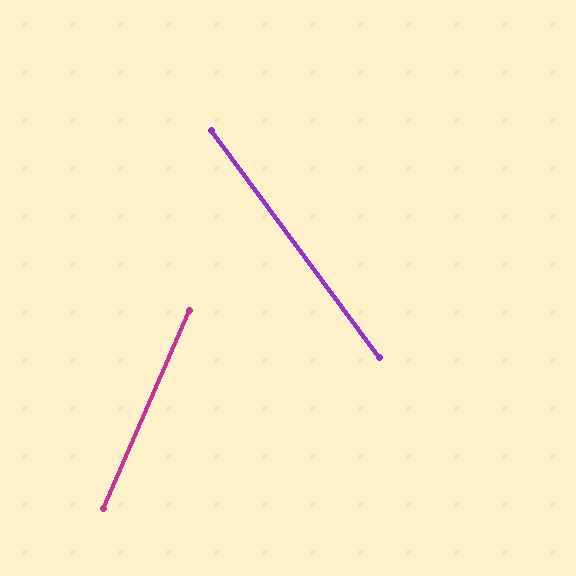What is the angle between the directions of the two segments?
Approximately 60 degrees.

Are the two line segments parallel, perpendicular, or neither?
Neither parallel nor perpendicular — they differ by about 60°.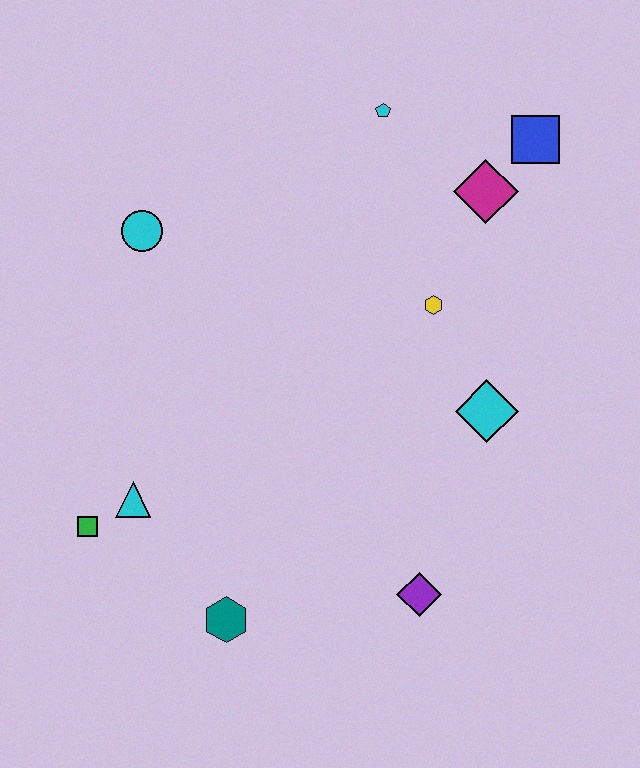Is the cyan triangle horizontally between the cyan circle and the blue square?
No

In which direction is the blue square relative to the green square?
The blue square is to the right of the green square.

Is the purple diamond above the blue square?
No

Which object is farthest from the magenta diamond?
The green square is farthest from the magenta diamond.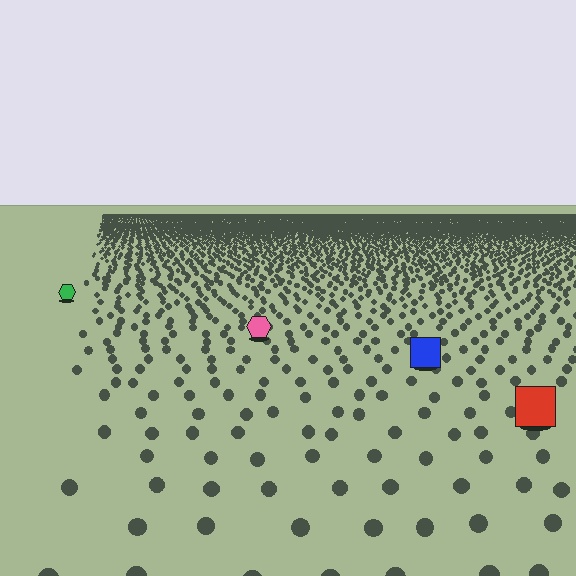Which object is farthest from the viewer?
The green hexagon is farthest from the viewer. It appears smaller and the ground texture around it is denser.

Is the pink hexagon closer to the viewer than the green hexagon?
Yes. The pink hexagon is closer — you can tell from the texture gradient: the ground texture is coarser near it.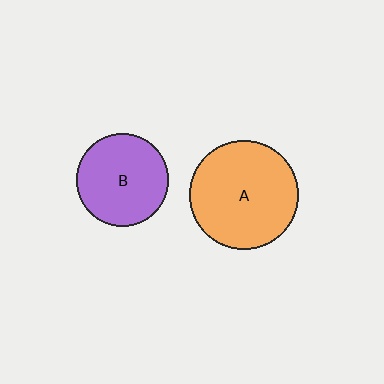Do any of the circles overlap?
No, none of the circles overlap.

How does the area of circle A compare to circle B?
Approximately 1.4 times.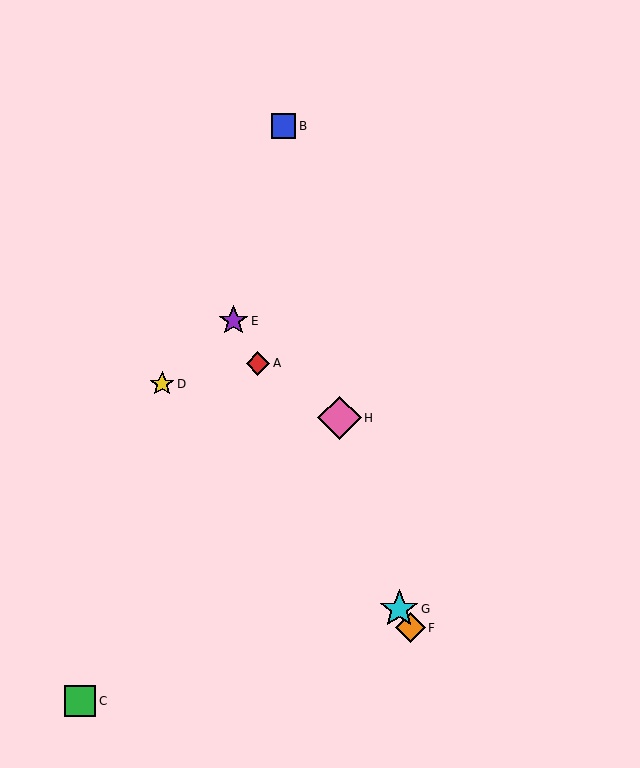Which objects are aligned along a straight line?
Objects A, E, F, G are aligned along a straight line.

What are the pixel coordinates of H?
Object H is at (340, 418).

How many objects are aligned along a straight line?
4 objects (A, E, F, G) are aligned along a straight line.